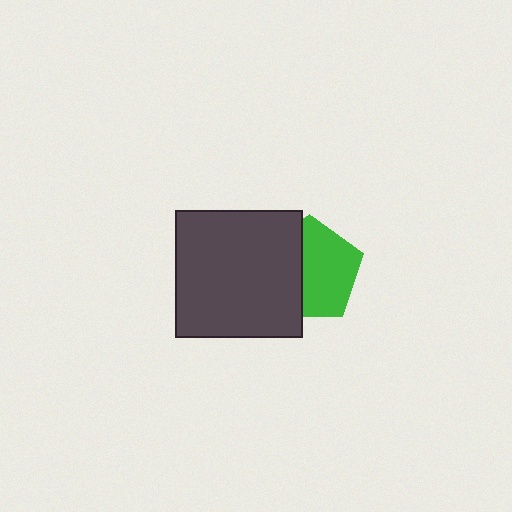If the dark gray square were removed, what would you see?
You would see the complete green pentagon.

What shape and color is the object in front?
The object in front is a dark gray square.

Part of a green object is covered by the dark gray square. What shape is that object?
It is a pentagon.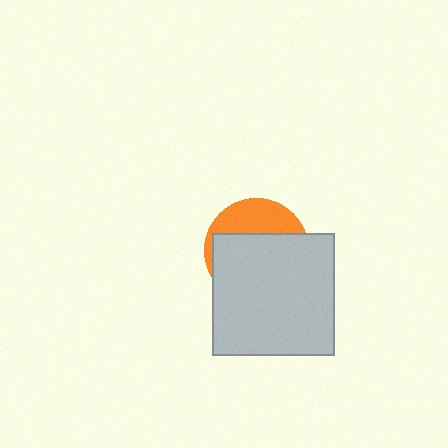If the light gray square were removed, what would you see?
You would see the complete orange circle.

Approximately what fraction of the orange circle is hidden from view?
Roughly 67% of the orange circle is hidden behind the light gray square.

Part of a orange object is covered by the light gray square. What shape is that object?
It is a circle.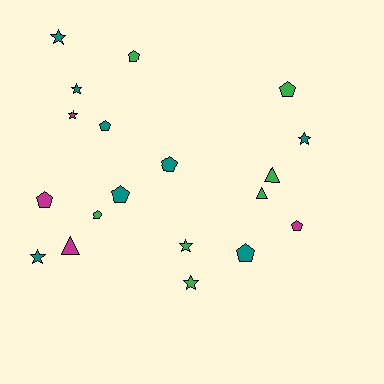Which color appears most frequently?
Teal, with 8 objects.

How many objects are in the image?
There are 19 objects.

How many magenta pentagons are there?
There are 2 magenta pentagons.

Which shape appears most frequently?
Pentagon, with 9 objects.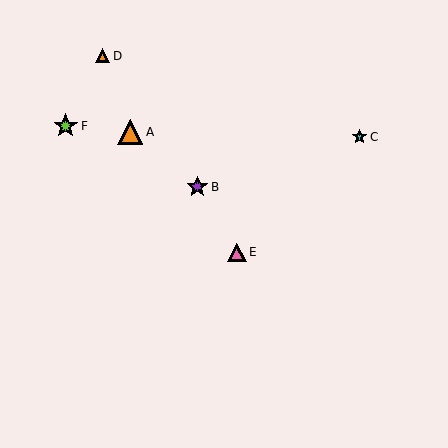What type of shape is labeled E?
Shape E is a pink triangle.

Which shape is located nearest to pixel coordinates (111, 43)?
The orange triangle (labeled D) at (102, 56) is nearest to that location.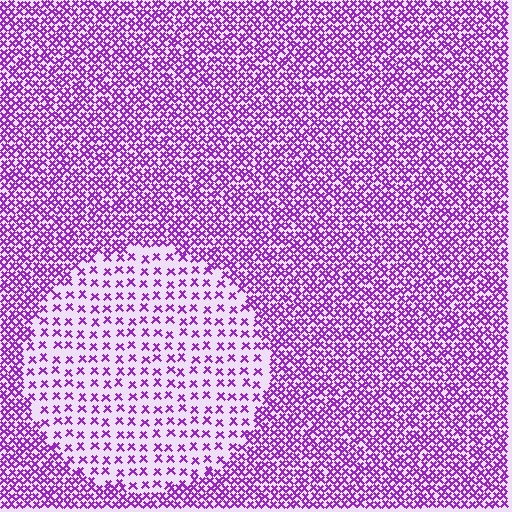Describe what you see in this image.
The image contains small purple elements arranged at two different densities. A circle-shaped region is visible where the elements are less densely packed than the surrounding area.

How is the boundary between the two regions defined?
The boundary is defined by a change in element density (approximately 2.5x ratio). All elements are the same color, size, and shape.